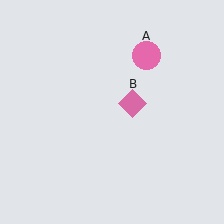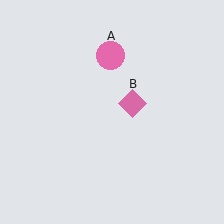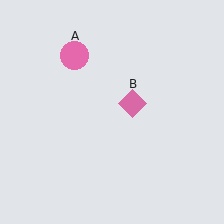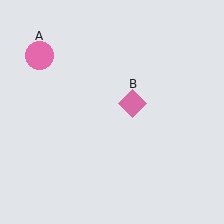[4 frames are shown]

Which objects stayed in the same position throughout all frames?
Pink diamond (object B) remained stationary.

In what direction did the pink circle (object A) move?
The pink circle (object A) moved left.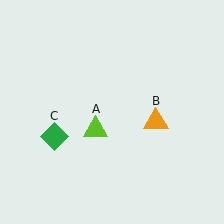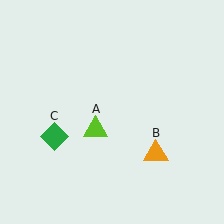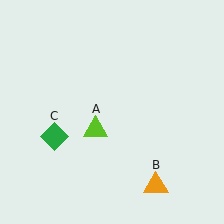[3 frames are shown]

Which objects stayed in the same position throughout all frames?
Lime triangle (object A) and green diamond (object C) remained stationary.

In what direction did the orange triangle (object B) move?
The orange triangle (object B) moved down.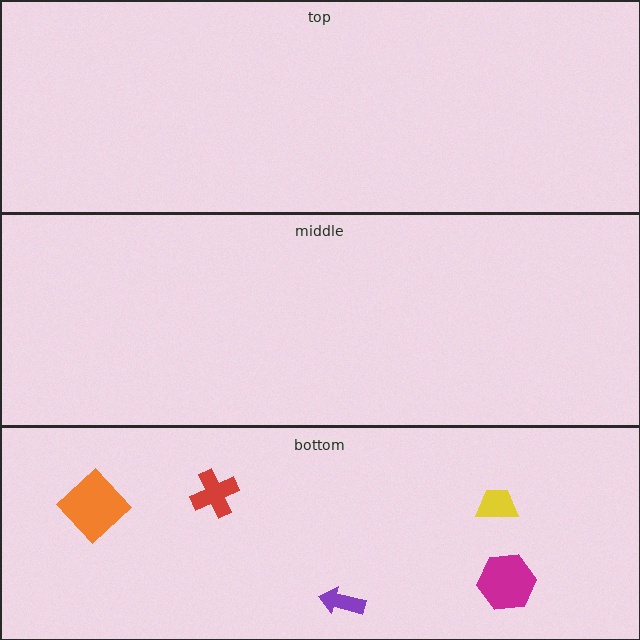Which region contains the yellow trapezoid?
The bottom region.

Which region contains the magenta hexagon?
The bottom region.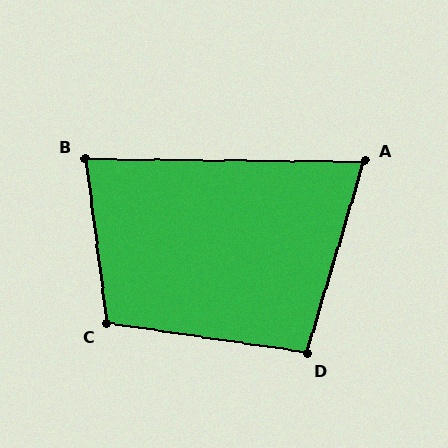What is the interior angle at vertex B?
Approximately 82 degrees (acute).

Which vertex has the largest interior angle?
C, at approximately 106 degrees.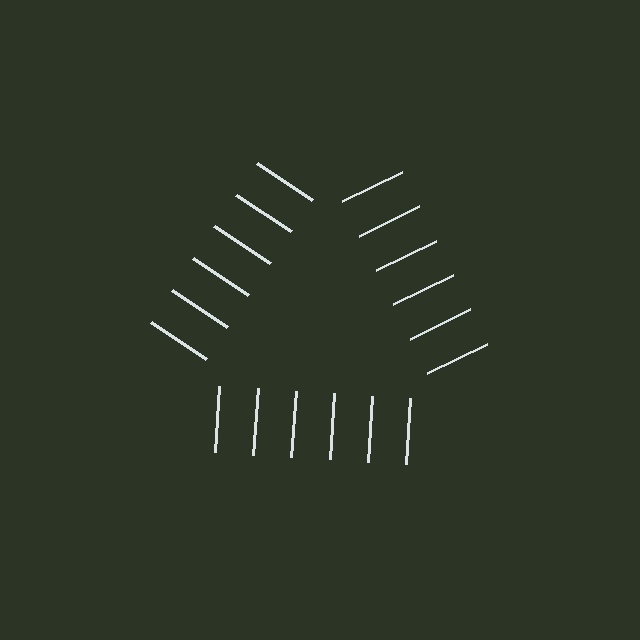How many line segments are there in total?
18 — 6 along each of the 3 edges.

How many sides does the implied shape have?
3 sides — the line-ends trace a triangle.